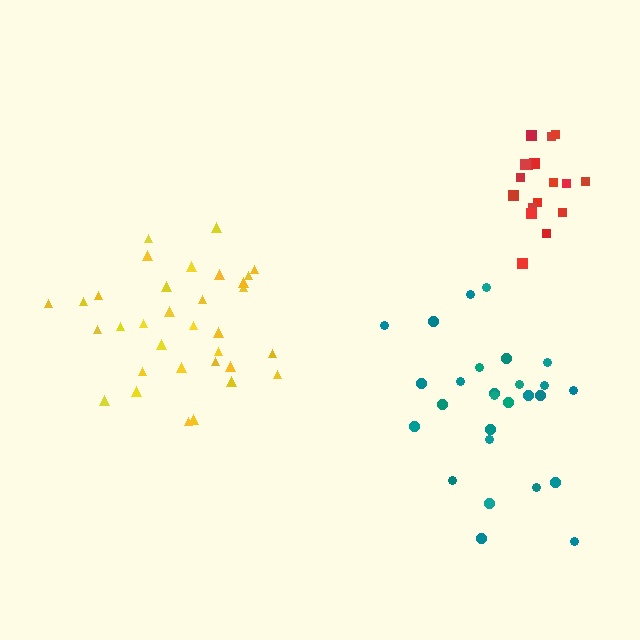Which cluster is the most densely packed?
Yellow.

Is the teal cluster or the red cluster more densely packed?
Red.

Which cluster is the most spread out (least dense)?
Teal.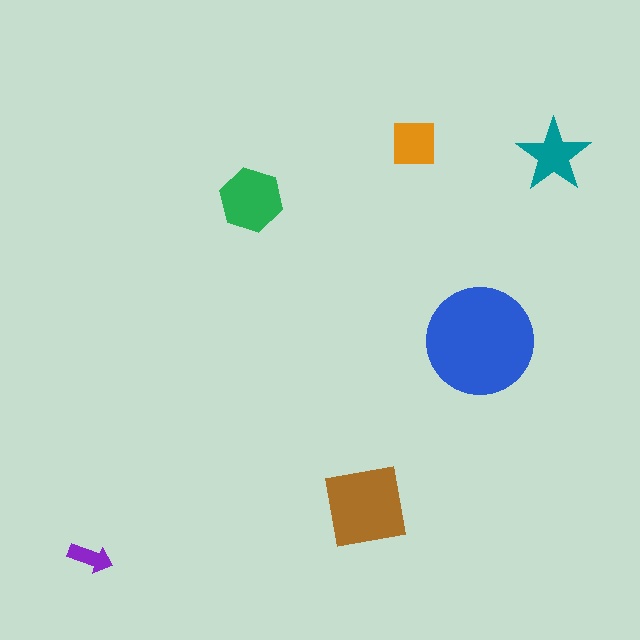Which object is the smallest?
The purple arrow.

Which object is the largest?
The blue circle.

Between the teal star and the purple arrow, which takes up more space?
The teal star.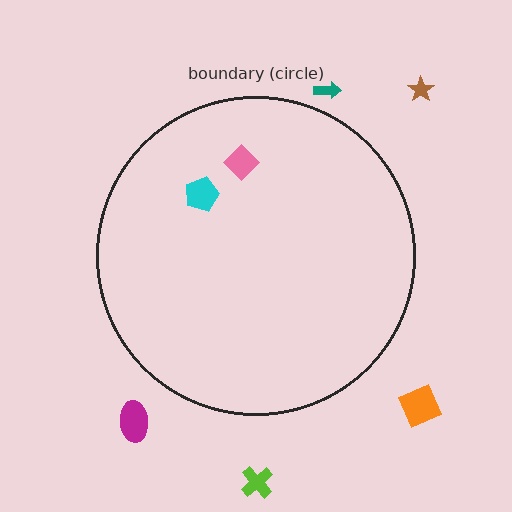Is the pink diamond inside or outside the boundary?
Inside.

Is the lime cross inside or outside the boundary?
Outside.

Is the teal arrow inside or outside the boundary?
Outside.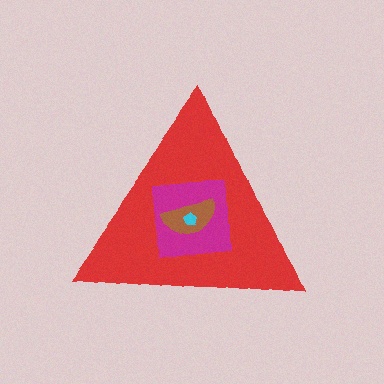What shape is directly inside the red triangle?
The magenta square.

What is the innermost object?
The cyan pentagon.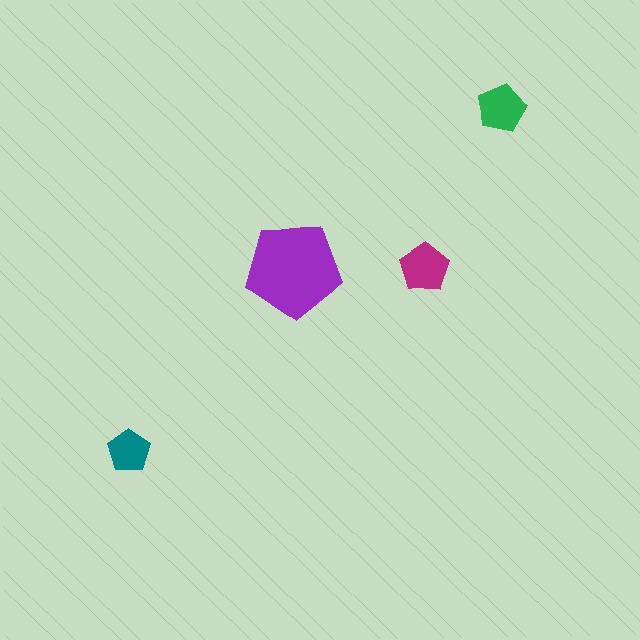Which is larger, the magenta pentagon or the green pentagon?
The magenta one.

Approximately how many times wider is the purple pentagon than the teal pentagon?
About 2 times wider.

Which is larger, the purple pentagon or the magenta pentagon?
The purple one.